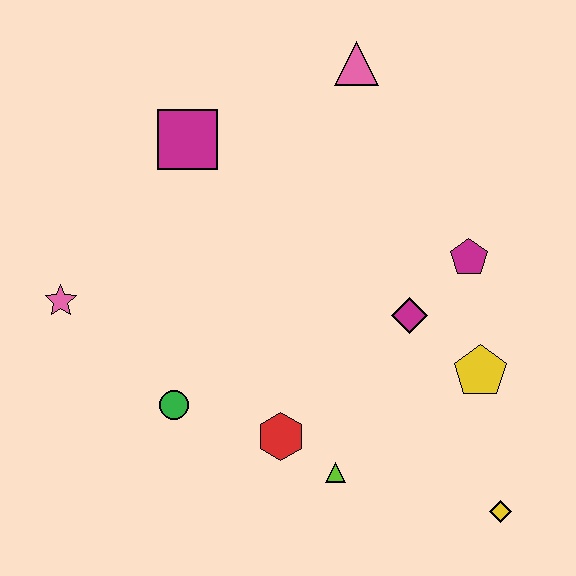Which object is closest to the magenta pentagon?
The magenta diamond is closest to the magenta pentagon.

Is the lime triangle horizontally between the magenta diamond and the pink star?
Yes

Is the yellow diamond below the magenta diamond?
Yes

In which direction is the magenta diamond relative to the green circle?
The magenta diamond is to the right of the green circle.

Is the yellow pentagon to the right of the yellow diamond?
No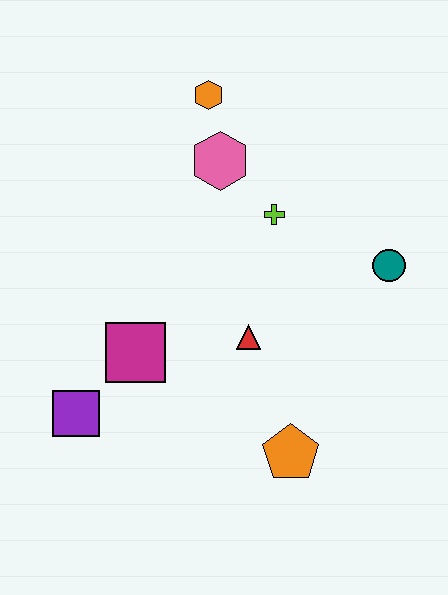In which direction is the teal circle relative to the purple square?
The teal circle is to the right of the purple square.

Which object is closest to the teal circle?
The lime cross is closest to the teal circle.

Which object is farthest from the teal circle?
The purple square is farthest from the teal circle.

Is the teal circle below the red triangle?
No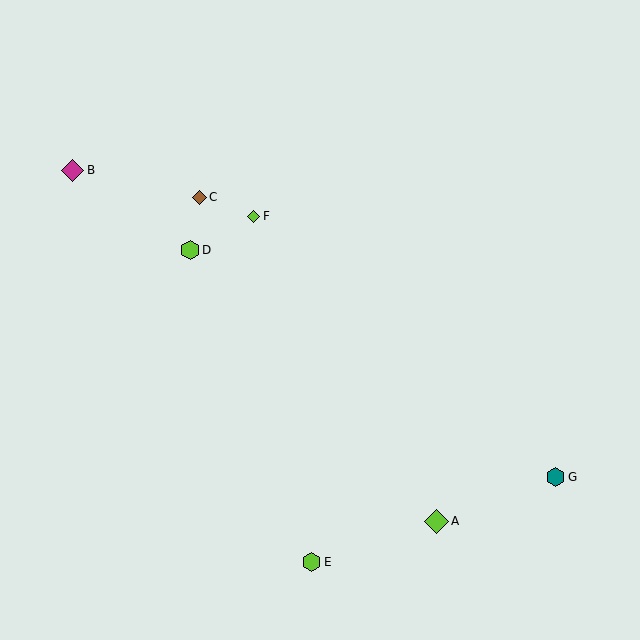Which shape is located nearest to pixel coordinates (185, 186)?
The brown diamond (labeled C) at (199, 197) is nearest to that location.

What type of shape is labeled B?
Shape B is a magenta diamond.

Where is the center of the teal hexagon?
The center of the teal hexagon is at (555, 477).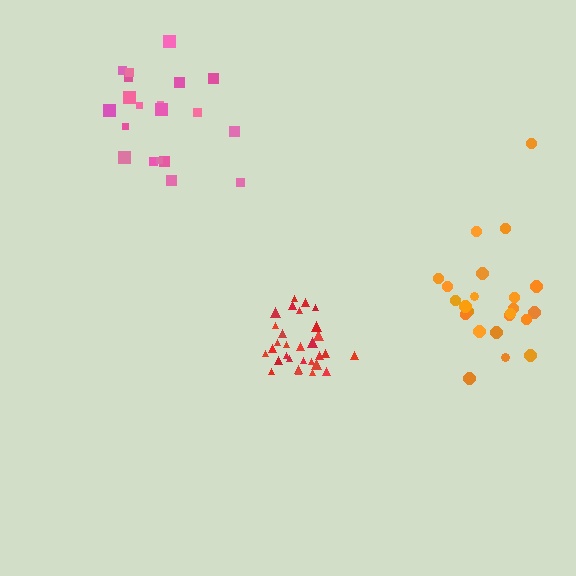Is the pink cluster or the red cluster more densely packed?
Red.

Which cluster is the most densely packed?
Red.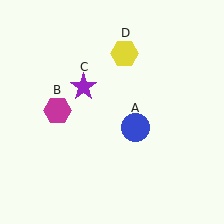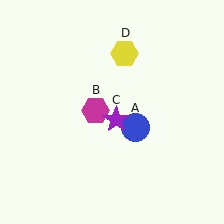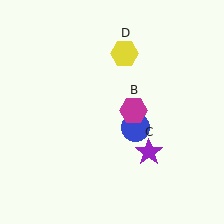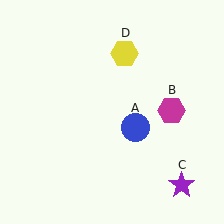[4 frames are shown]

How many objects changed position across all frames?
2 objects changed position: magenta hexagon (object B), purple star (object C).